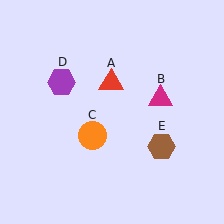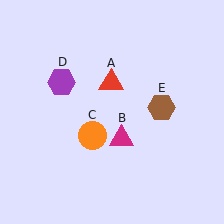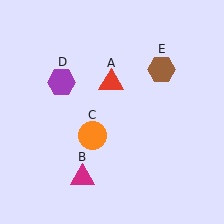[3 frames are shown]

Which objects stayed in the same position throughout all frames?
Red triangle (object A) and orange circle (object C) and purple hexagon (object D) remained stationary.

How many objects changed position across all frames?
2 objects changed position: magenta triangle (object B), brown hexagon (object E).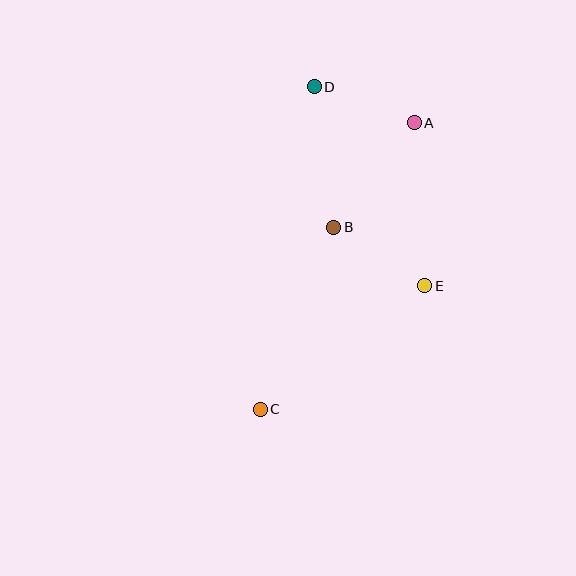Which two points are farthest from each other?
Points C and D are farthest from each other.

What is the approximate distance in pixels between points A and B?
The distance between A and B is approximately 132 pixels.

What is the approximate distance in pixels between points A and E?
The distance between A and E is approximately 163 pixels.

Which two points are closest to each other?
Points A and D are closest to each other.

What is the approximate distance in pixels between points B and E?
The distance between B and E is approximately 108 pixels.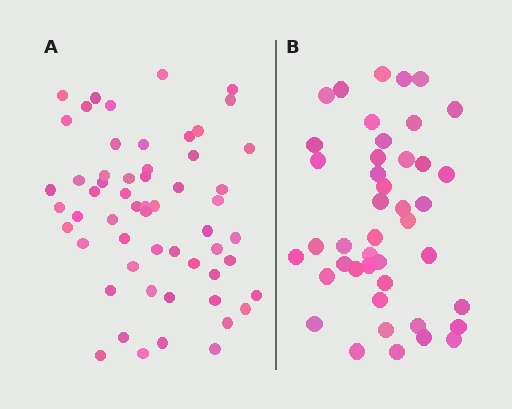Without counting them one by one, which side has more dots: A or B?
Region A (the left region) has more dots.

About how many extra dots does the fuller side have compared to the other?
Region A has approximately 15 more dots than region B.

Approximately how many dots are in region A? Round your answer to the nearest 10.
About 60 dots. (The exact count is 57, which rounds to 60.)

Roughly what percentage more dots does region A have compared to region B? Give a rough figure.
About 35% more.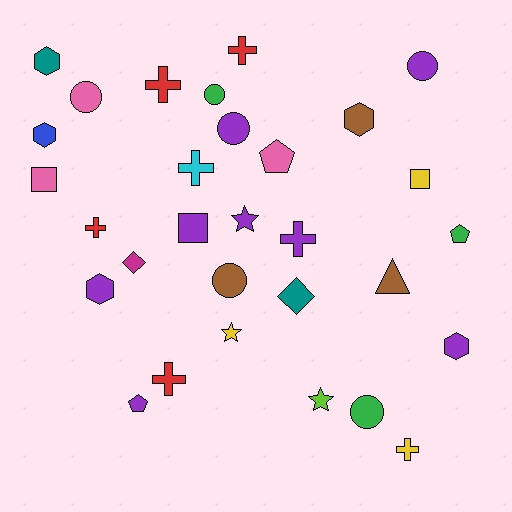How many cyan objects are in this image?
There is 1 cyan object.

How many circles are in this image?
There are 6 circles.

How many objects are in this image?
There are 30 objects.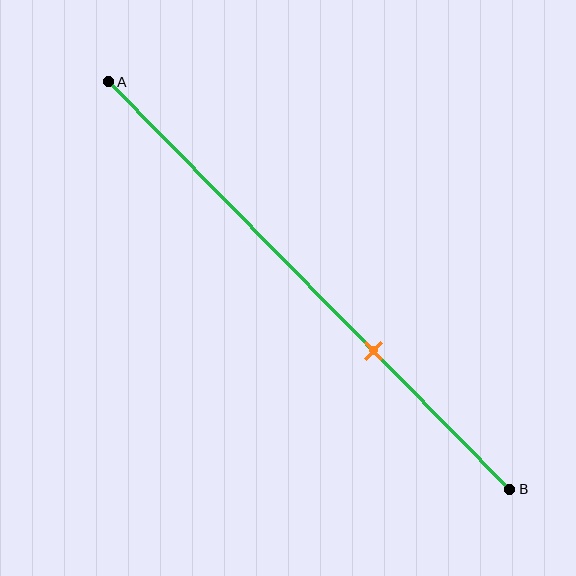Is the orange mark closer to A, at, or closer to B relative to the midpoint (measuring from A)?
The orange mark is closer to point B than the midpoint of segment AB.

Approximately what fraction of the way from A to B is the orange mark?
The orange mark is approximately 65% of the way from A to B.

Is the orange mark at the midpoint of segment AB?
No, the mark is at about 65% from A, not at the 50% midpoint.